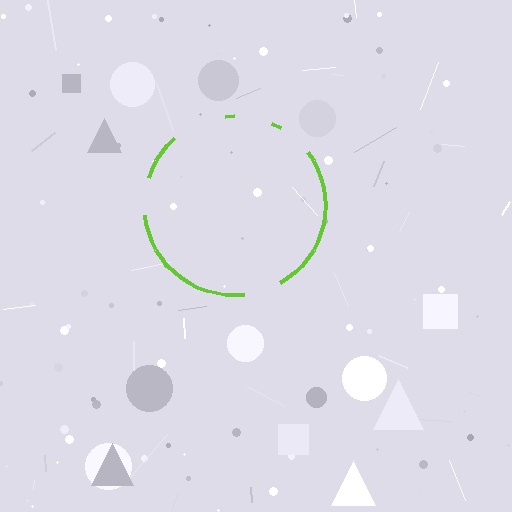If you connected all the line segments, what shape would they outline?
They would outline a circle.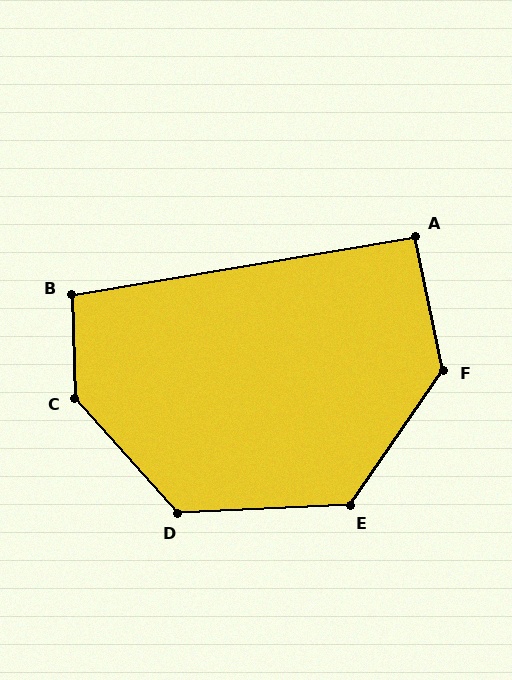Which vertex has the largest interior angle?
C, at approximately 140 degrees.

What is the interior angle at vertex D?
Approximately 129 degrees (obtuse).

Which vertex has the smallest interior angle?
A, at approximately 92 degrees.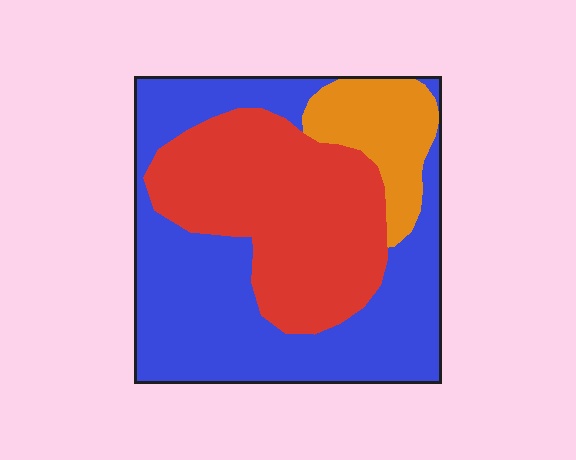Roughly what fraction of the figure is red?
Red takes up about three eighths (3/8) of the figure.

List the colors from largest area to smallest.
From largest to smallest: blue, red, orange.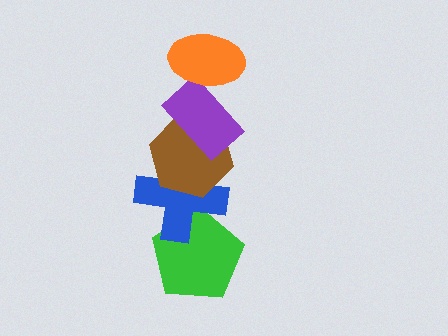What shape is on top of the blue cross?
The brown hexagon is on top of the blue cross.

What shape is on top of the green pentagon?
The blue cross is on top of the green pentagon.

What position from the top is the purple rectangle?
The purple rectangle is 2nd from the top.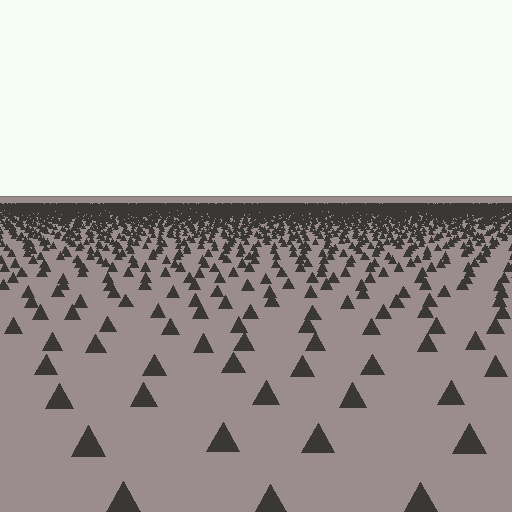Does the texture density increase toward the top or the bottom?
Density increases toward the top.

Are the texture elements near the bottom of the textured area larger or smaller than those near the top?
Larger. Near the bottom, elements are closer to the viewer and appear at a bigger on-screen size.